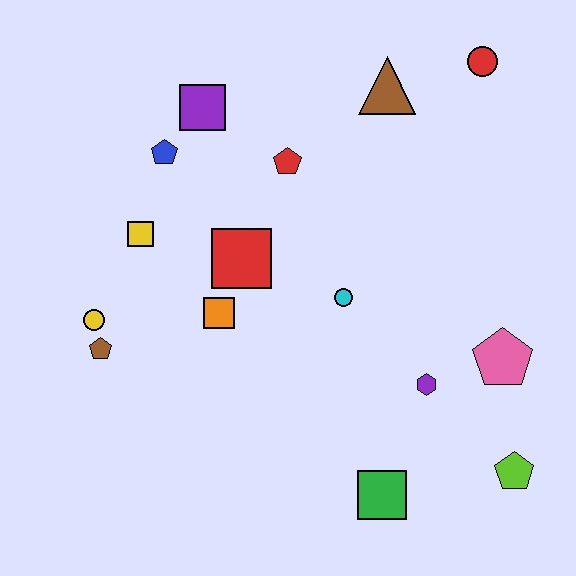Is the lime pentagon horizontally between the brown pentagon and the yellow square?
No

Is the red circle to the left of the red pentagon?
No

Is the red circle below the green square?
No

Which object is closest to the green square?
The purple hexagon is closest to the green square.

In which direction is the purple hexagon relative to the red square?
The purple hexagon is to the right of the red square.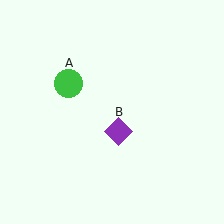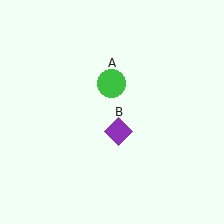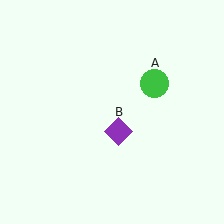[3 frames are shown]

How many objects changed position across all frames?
1 object changed position: green circle (object A).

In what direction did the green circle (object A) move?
The green circle (object A) moved right.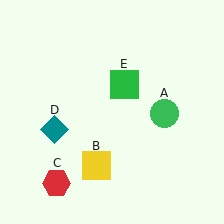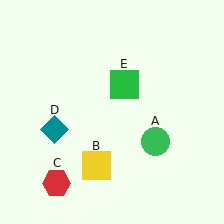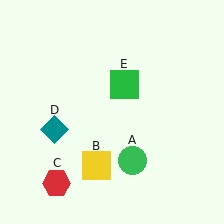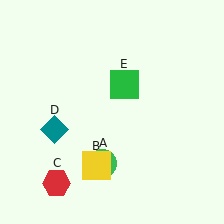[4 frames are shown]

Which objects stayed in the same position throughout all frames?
Yellow square (object B) and red hexagon (object C) and teal diamond (object D) and green square (object E) remained stationary.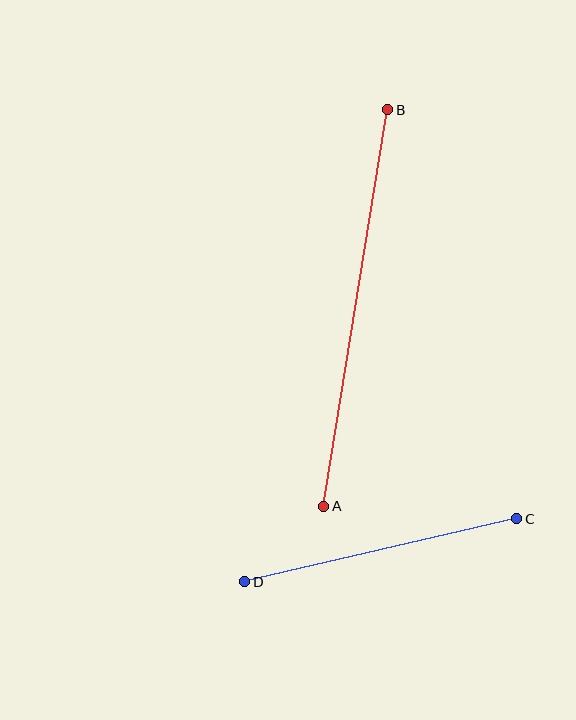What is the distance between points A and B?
The distance is approximately 402 pixels.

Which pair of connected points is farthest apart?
Points A and B are farthest apart.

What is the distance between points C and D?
The distance is approximately 279 pixels.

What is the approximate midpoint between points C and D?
The midpoint is at approximately (381, 550) pixels.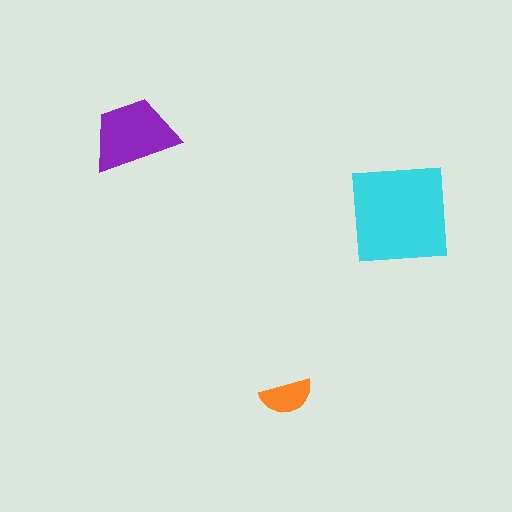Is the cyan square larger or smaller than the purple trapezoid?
Larger.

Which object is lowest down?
The orange semicircle is bottommost.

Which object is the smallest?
The orange semicircle.